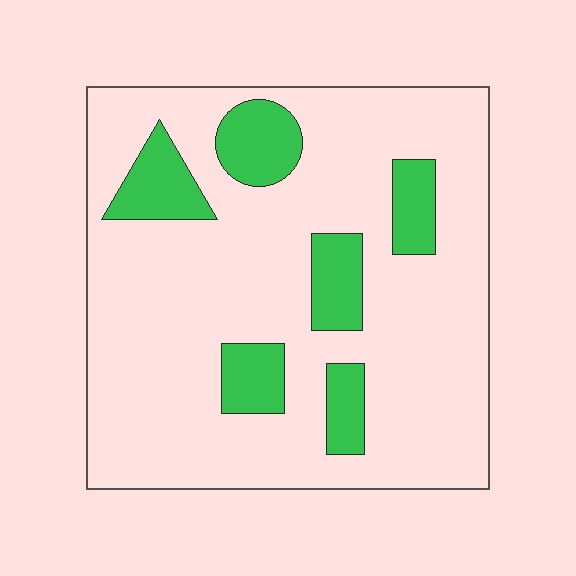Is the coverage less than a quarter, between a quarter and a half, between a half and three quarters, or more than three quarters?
Less than a quarter.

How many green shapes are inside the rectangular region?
6.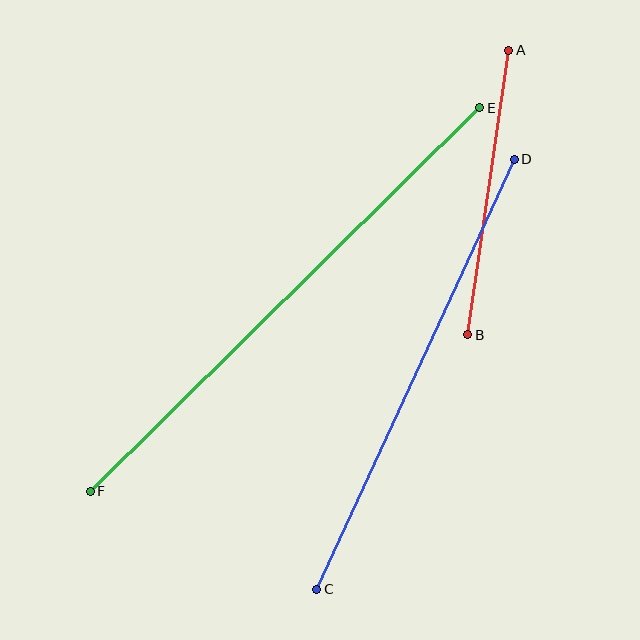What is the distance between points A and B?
The distance is approximately 288 pixels.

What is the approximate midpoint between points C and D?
The midpoint is at approximately (416, 374) pixels.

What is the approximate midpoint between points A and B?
The midpoint is at approximately (488, 193) pixels.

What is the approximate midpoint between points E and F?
The midpoint is at approximately (285, 300) pixels.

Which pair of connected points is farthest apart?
Points E and F are farthest apart.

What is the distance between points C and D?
The distance is approximately 473 pixels.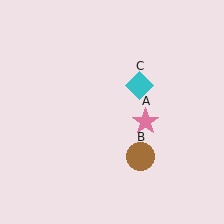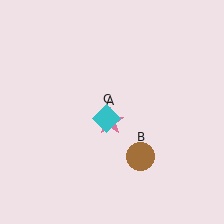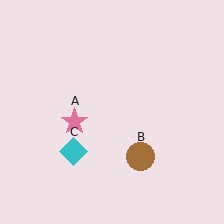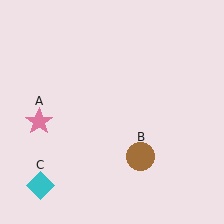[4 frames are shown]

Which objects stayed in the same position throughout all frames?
Brown circle (object B) remained stationary.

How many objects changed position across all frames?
2 objects changed position: pink star (object A), cyan diamond (object C).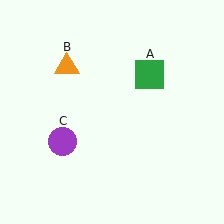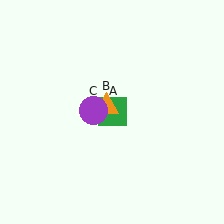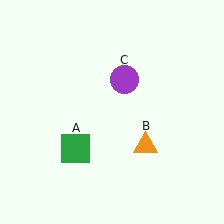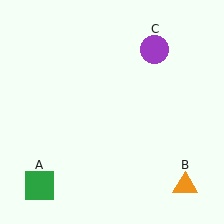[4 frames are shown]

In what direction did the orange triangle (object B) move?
The orange triangle (object B) moved down and to the right.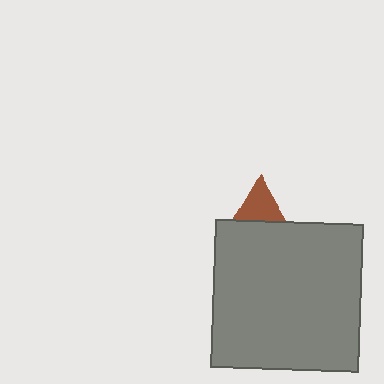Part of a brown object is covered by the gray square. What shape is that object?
It is a triangle.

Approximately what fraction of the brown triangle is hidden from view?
Roughly 64% of the brown triangle is hidden behind the gray square.